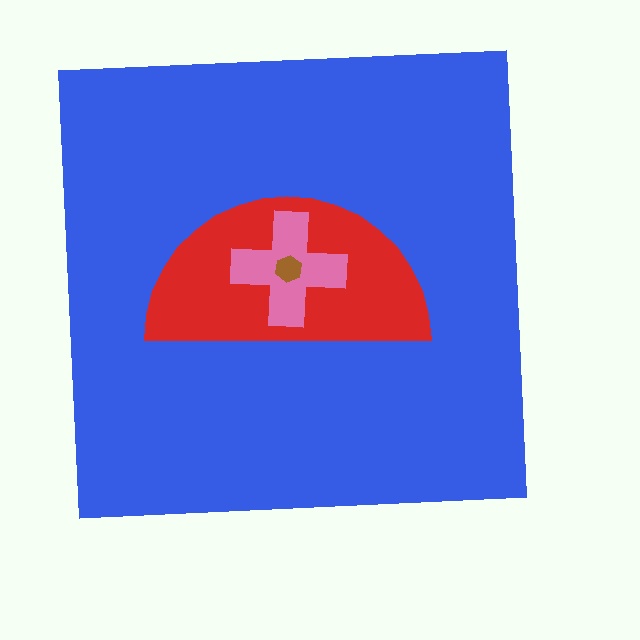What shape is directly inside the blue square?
The red semicircle.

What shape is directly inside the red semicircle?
The pink cross.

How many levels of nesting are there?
4.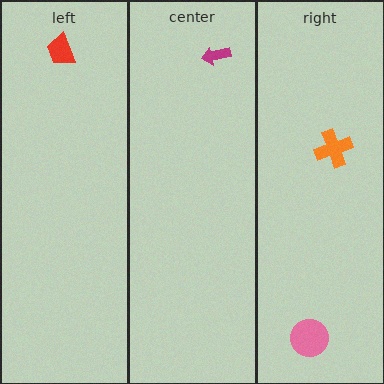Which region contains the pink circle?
The right region.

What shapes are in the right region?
The orange cross, the pink circle.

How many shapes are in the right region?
2.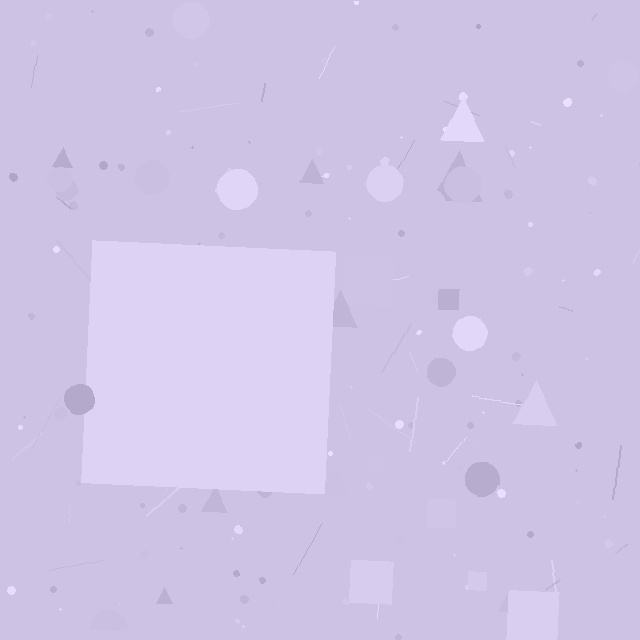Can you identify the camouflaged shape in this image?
The camouflaged shape is a square.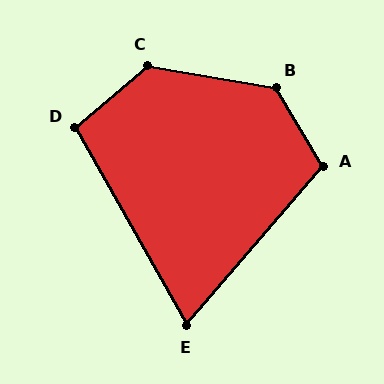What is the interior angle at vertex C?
Approximately 130 degrees (obtuse).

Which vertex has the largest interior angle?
B, at approximately 131 degrees.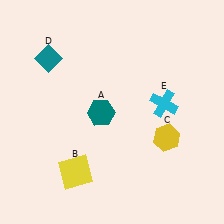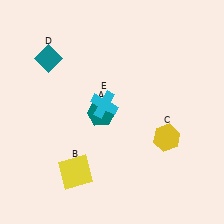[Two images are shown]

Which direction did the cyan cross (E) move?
The cyan cross (E) moved left.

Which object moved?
The cyan cross (E) moved left.